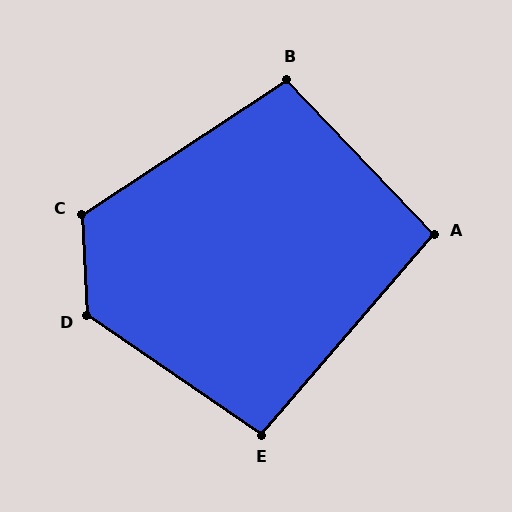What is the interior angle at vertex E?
Approximately 96 degrees (obtuse).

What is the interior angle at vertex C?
Approximately 120 degrees (obtuse).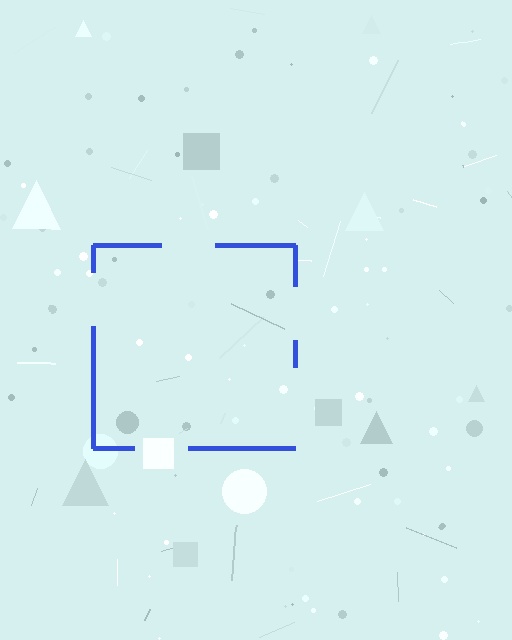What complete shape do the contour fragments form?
The contour fragments form a square.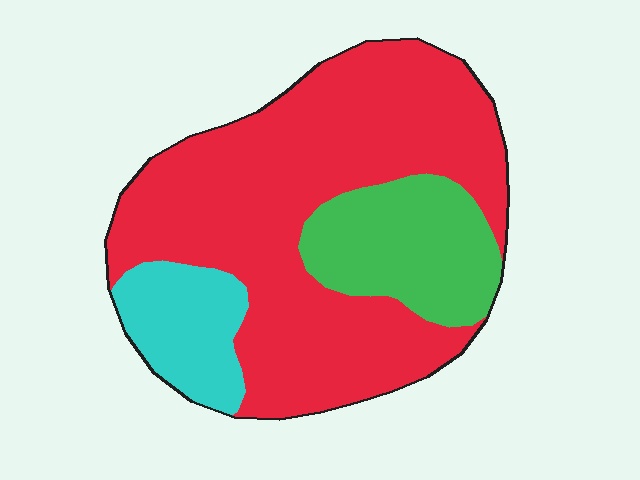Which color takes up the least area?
Cyan, at roughly 15%.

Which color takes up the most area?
Red, at roughly 70%.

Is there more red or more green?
Red.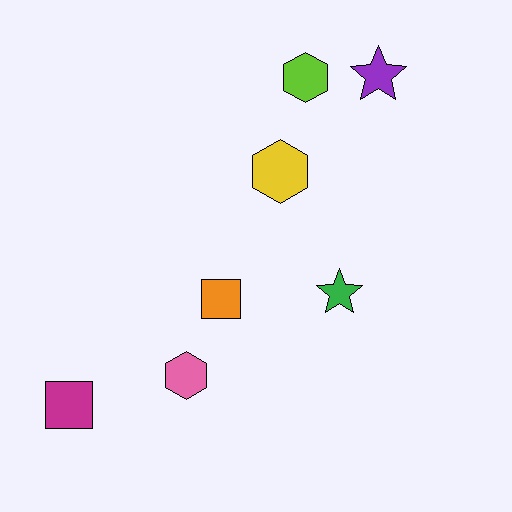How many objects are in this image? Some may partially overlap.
There are 7 objects.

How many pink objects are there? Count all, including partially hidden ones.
There is 1 pink object.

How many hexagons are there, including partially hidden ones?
There are 3 hexagons.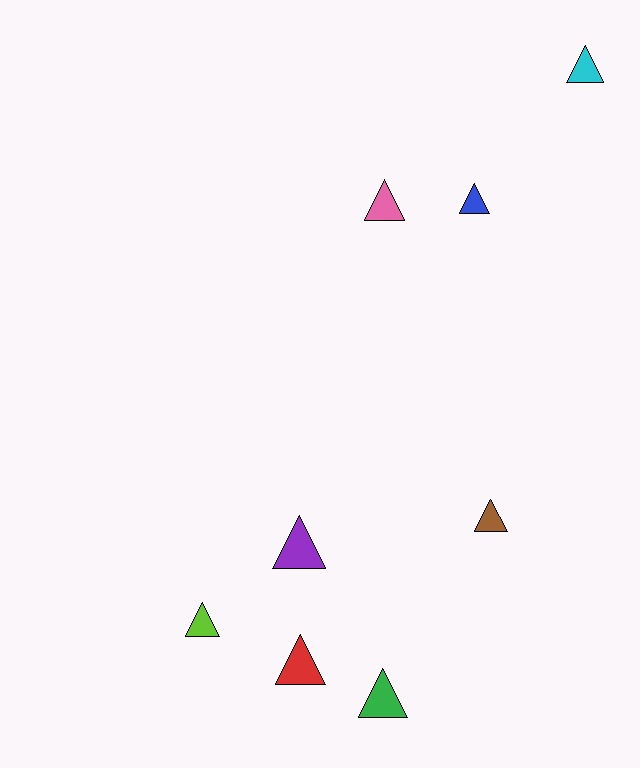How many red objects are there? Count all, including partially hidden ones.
There is 1 red object.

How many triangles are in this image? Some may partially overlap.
There are 8 triangles.